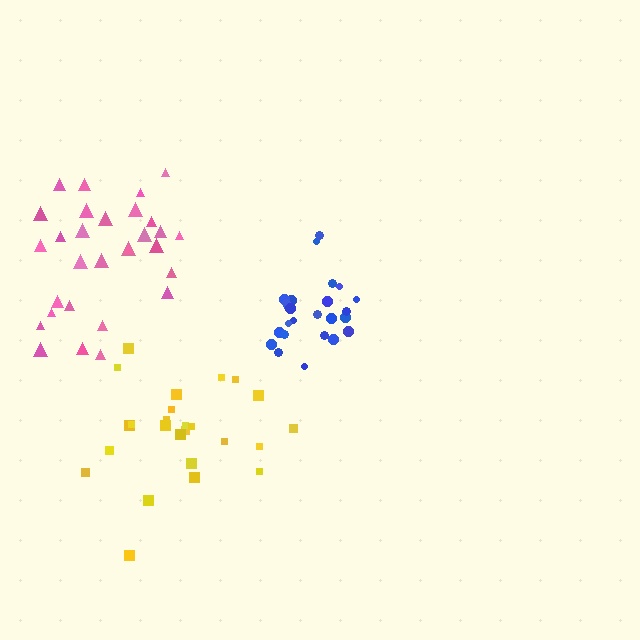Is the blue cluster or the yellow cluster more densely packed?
Blue.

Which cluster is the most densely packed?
Blue.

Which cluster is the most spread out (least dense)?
Pink.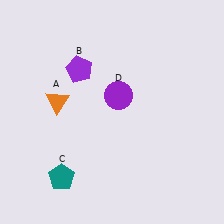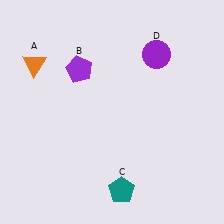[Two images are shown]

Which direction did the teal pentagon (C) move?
The teal pentagon (C) moved right.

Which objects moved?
The objects that moved are: the orange triangle (A), the teal pentagon (C), the purple circle (D).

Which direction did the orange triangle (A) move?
The orange triangle (A) moved up.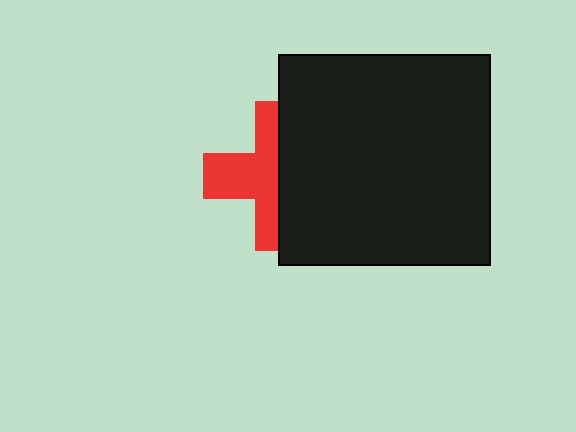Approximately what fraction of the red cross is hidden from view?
Roughly 51% of the red cross is hidden behind the black square.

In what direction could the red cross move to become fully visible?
The red cross could move left. That would shift it out from behind the black square entirely.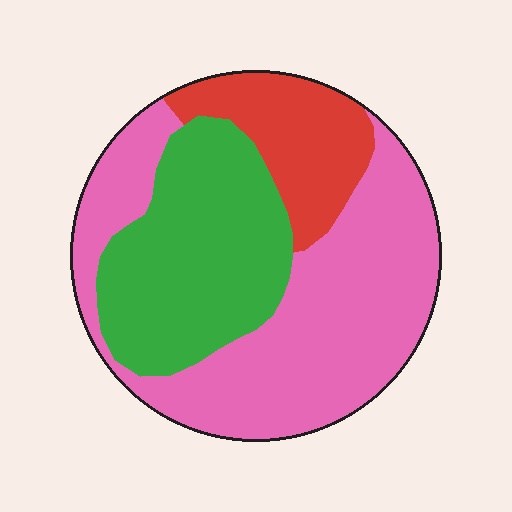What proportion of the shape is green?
Green covers about 35% of the shape.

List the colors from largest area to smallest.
From largest to smallest: pink, green, red.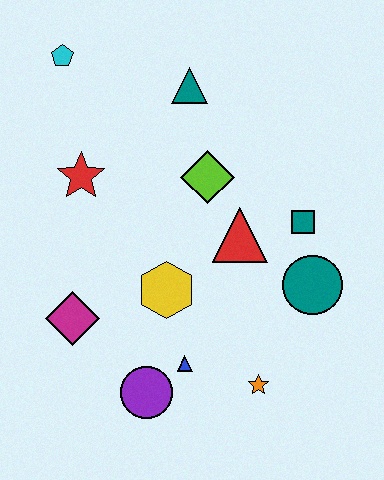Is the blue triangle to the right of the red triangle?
No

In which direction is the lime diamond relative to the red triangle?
The lime diamond is above the red triangle.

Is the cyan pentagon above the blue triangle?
Yes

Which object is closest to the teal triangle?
The lime diamond is closest to the teal triangle.